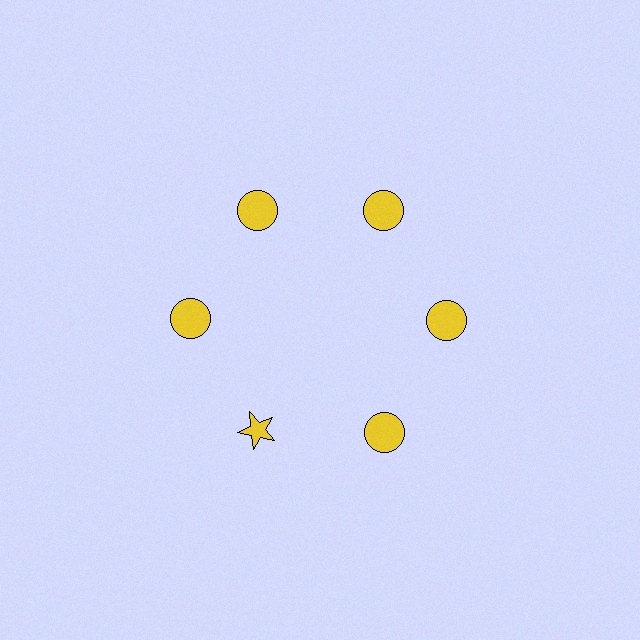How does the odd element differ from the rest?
It has a different shape: star instead of circle.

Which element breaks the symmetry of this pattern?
The yellow star at roughly the 7 o'clock position breaks the symmetry. All other shapes are yellow circles.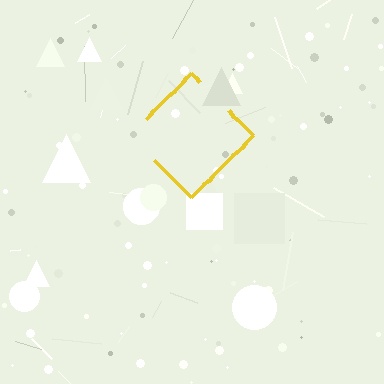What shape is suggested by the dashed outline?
The dashed outline suggests a diamond.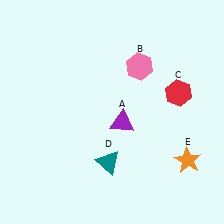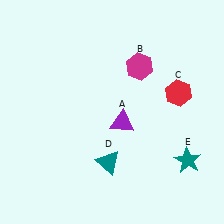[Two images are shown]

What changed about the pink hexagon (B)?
In Image 1, B is pink. In Image 2, it changed to magenta.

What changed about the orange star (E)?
In Image 1, E is orange. In Image 2, it changed to teal.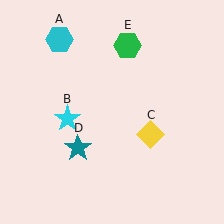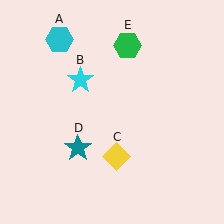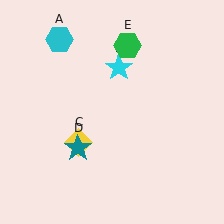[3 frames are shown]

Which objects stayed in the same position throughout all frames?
Cyan hexagon (object A) and teal star (object D) and green hexagon (object E) remained stationary.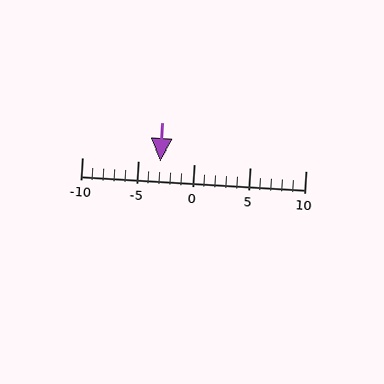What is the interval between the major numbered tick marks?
The major tick marks are spaced 5 units apart.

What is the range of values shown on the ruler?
The ruler shows values from -10 to 10.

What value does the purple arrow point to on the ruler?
The purple arrow points to approximately -3.